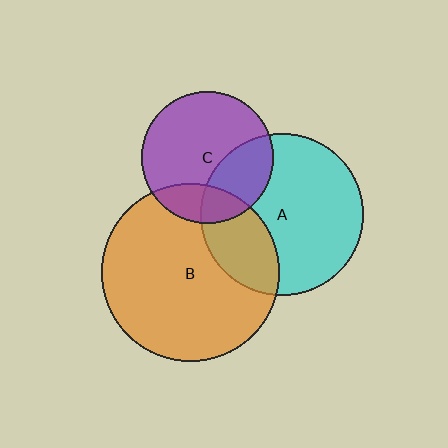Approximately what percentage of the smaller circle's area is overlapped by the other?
Approximately 20%.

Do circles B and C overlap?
Yes.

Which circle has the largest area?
Circle B (orange).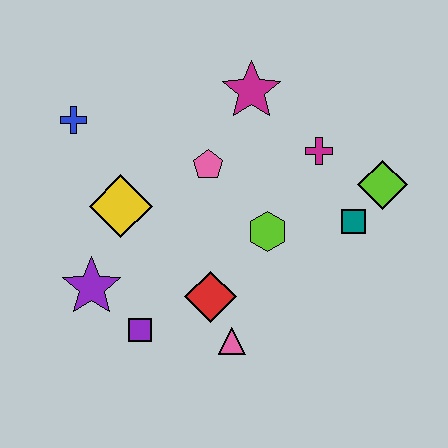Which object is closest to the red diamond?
The pink triangle is closest to the red diamond.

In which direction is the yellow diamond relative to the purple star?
The yellow diamond is above the purple star.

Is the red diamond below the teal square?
Yes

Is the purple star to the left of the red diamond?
Yes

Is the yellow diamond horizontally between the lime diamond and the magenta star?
No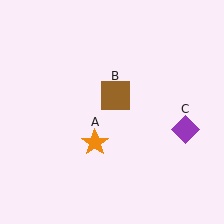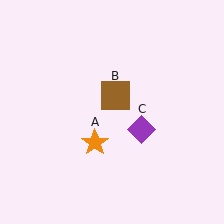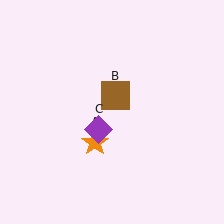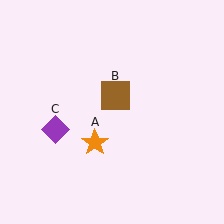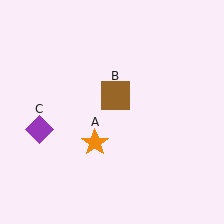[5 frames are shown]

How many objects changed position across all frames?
1 object changed position: purple diamond (object C).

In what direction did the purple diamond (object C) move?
The purple diamond (object C) moved left.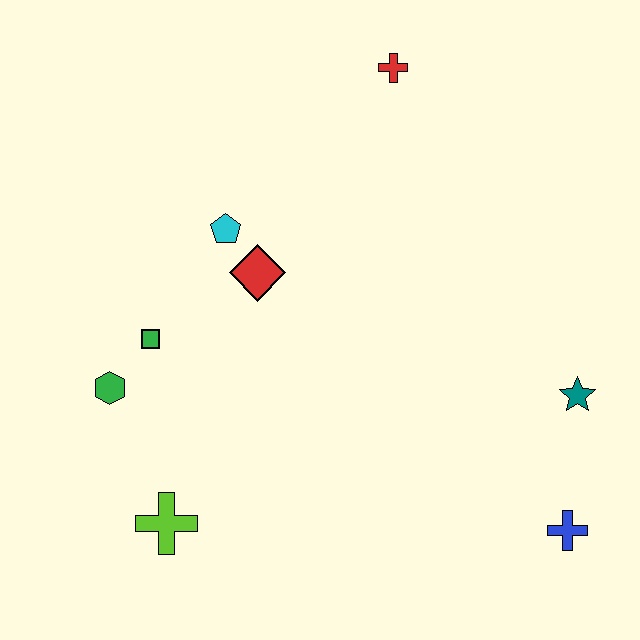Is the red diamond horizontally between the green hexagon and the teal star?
Yes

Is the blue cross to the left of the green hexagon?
No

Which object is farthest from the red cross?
The lime cross is farthest from the red cross.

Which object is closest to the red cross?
The cyan pentagon is closest to the red cross.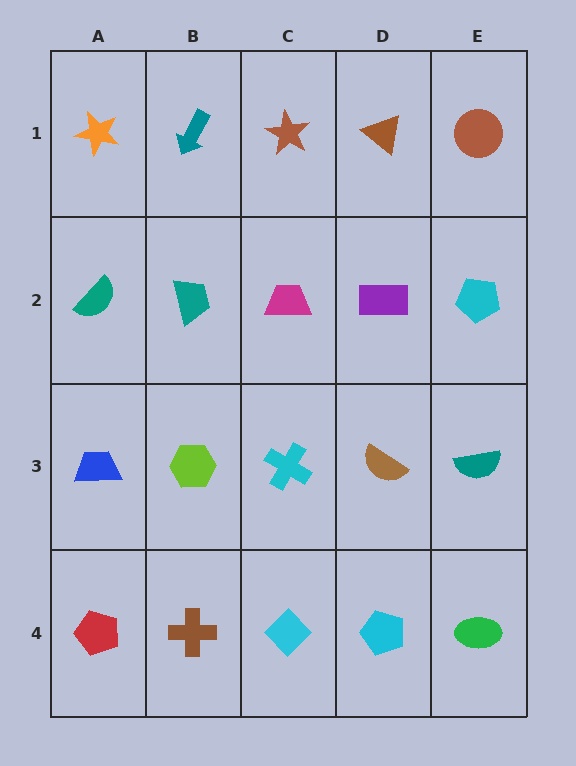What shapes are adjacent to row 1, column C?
A magenta trapezoid (row 2, column C), a teal arrow (row 1, column B), a brown triangle (row 1, column D).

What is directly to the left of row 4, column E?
A cyan pentagon.